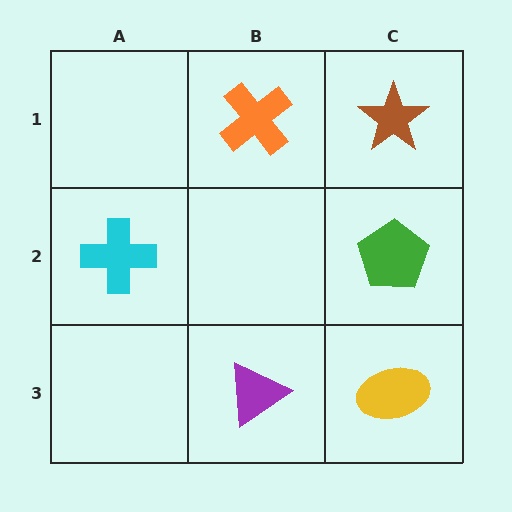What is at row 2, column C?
A green pentagon.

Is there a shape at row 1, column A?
No, that cell is empty.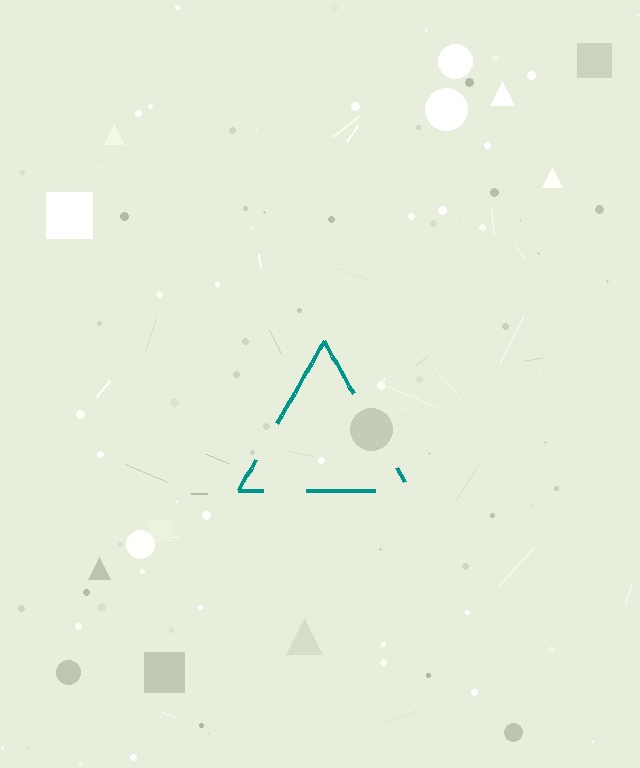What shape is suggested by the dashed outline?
The dashed outline suggests a triangle.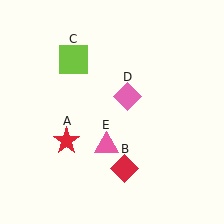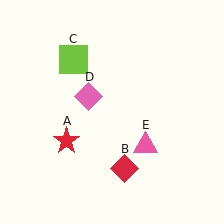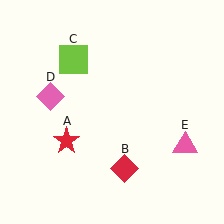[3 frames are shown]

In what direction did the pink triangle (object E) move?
The pink triangle (object E) moved right.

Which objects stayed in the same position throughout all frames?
Red star (object A) and red diamond (object B) and lime square (object C) remained stationary.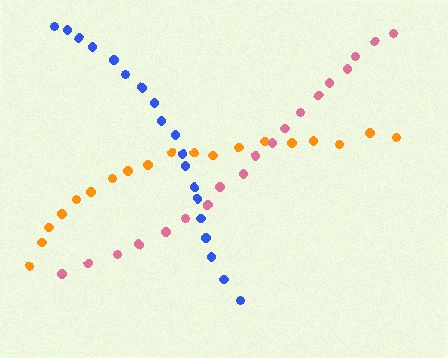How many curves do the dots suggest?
There are 3 distinct paths.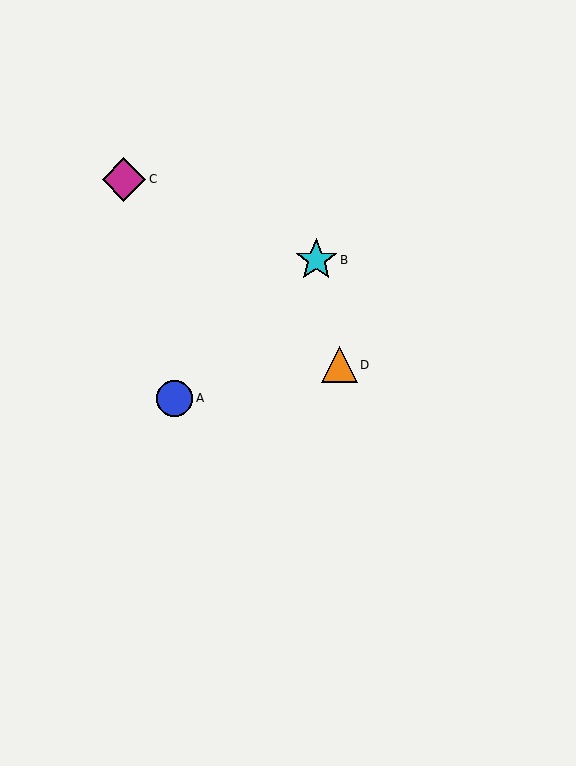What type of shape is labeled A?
Shape A is a blue circle.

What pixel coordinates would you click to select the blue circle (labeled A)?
Click at (175, 398) to select the blue circle A.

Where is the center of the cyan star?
The center of the cyan star is at (316, 260).